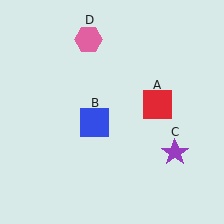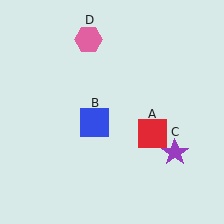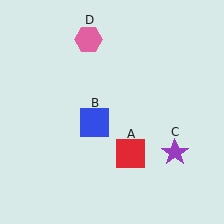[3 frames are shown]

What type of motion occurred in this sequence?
The red square (object A) rotated clockwise around the center of the scene.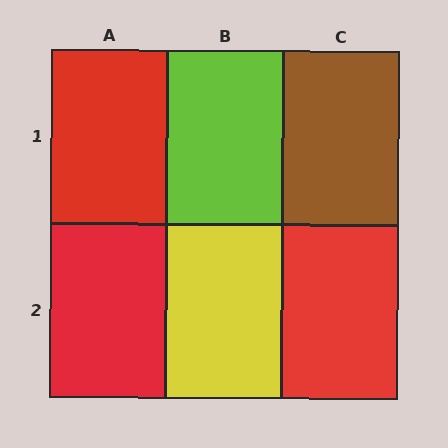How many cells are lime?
1 cell is lime.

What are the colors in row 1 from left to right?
Red, lime, brown.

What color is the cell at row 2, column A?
Red.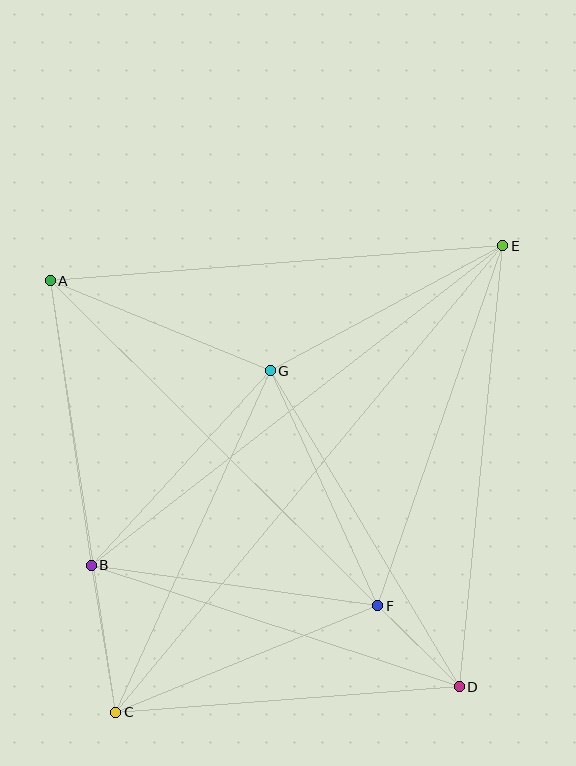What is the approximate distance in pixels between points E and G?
The distance between E and G is approximately 264 pixels.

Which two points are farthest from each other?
Points C and E are farthest from each other.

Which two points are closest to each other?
Points D and F are closest to each other.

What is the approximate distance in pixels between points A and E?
The distance between A and E is approximately 454 pixels.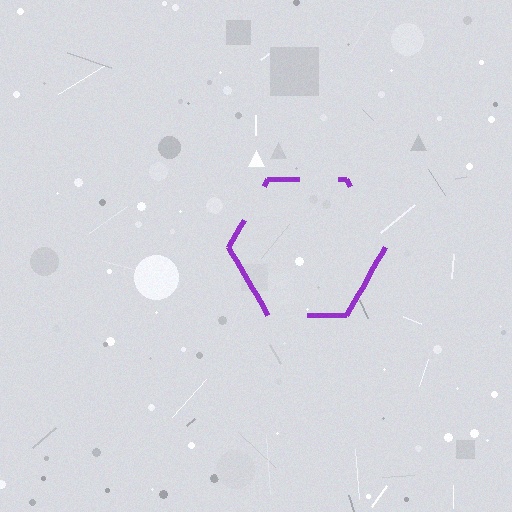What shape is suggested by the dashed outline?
The dashed outline suggests a hexagon.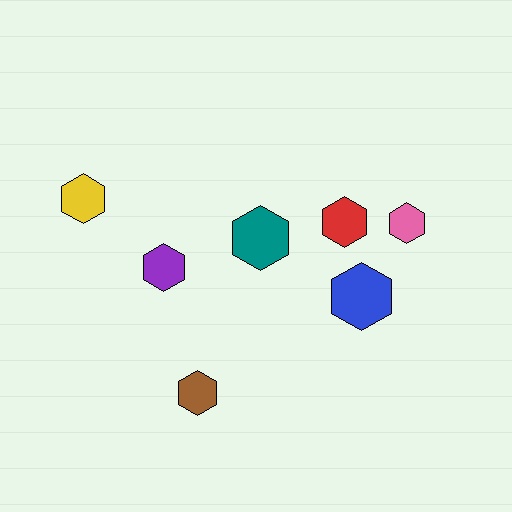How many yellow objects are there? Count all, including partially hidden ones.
There is 1 yellow object.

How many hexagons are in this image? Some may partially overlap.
There are 7 hexagons.